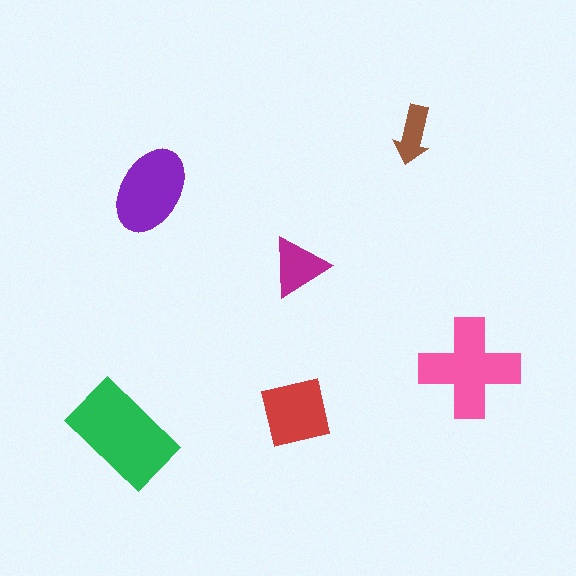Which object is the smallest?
The brown arrow.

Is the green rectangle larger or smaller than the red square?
Larger.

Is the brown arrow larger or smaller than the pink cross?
Smaller.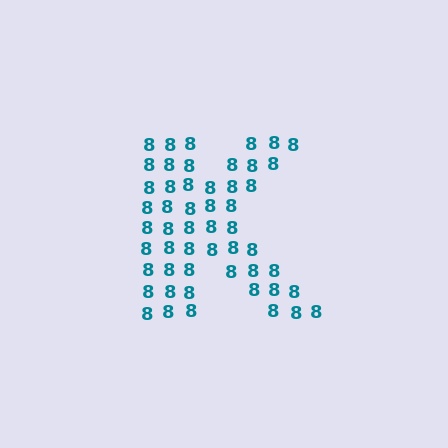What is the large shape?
The large shape is the letter K.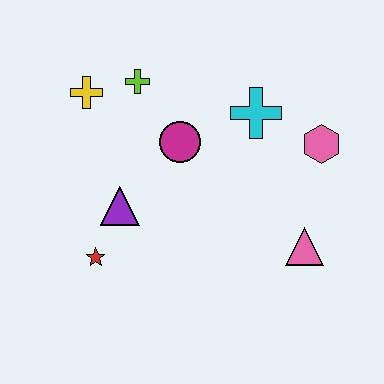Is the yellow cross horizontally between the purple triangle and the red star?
No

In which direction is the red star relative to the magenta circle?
The red star is below the magenta circle.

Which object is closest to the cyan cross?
The pink hexagon is closest to the cyan cross.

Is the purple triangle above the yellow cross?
No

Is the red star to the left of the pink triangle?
Yes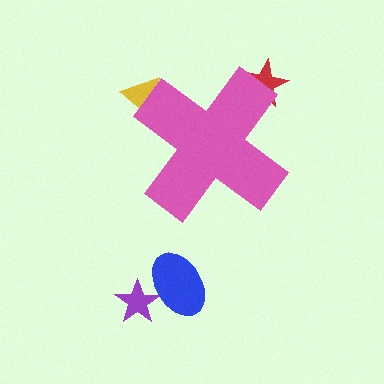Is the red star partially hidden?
Yes, the red star is partially hidden behind the pink cross.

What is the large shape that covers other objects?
A pink cross.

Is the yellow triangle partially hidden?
Yes, the yellow triangle is partially hidden behind the pink cross.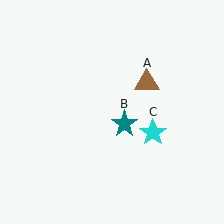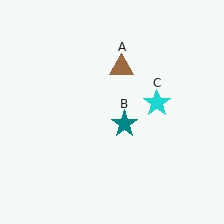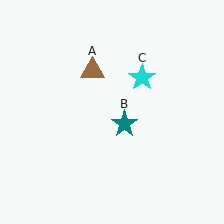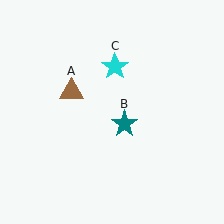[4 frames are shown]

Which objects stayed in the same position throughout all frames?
Teal star (object B) remained stationary.